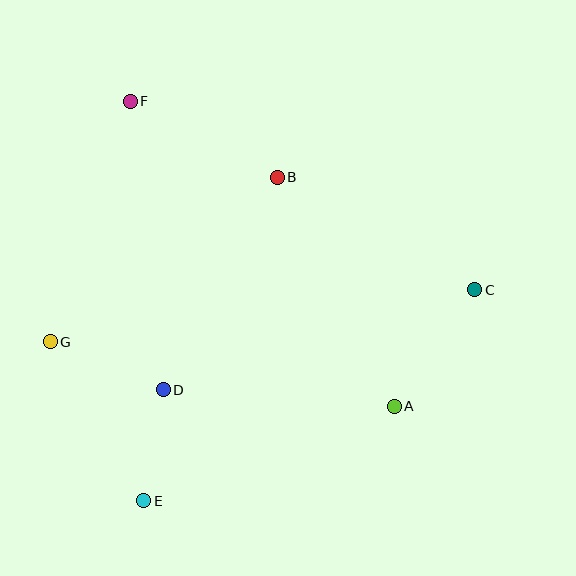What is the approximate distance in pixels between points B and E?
The distance between B and E is approximately 350 pixels.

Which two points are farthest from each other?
Points C and G are farthest from each other.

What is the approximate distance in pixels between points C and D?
The distance between C and D is approximately 327 pixels.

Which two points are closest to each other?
Points D and E are closest to each other.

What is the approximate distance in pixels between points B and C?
The distance between B and C is approximately 227 pixels.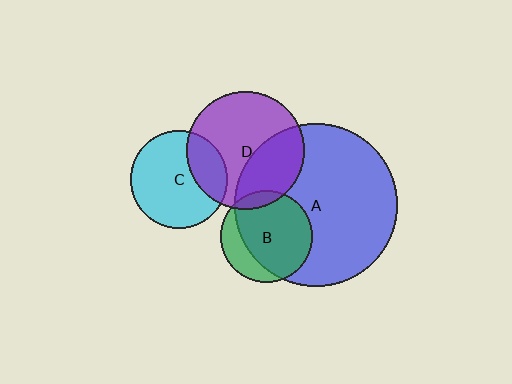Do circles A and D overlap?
Yes.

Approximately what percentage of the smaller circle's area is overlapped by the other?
Approximately 35%.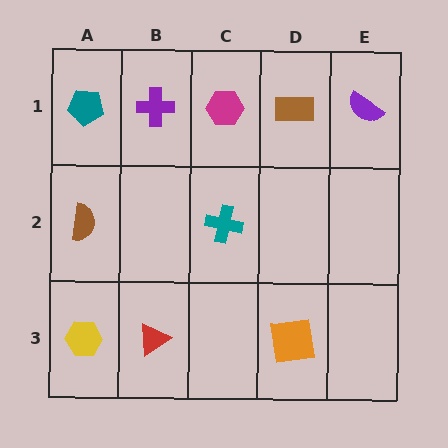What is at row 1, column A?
A teal pentagon.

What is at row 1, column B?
A purple cross.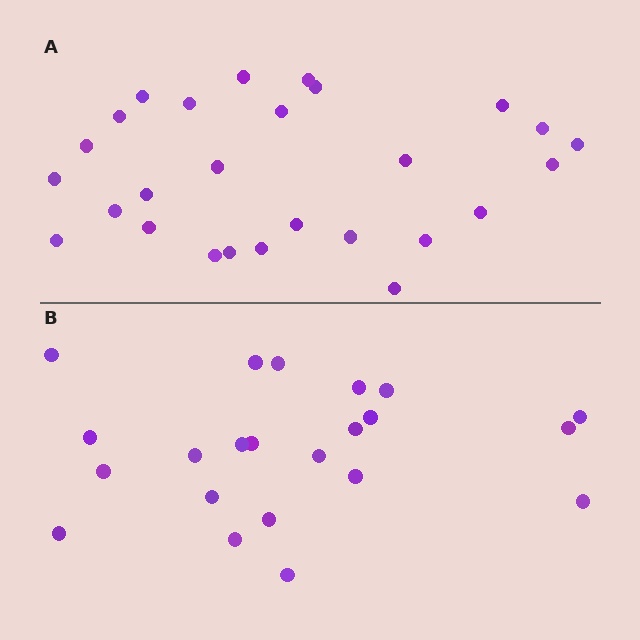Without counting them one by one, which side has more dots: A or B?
Region A (the top region) has more dots.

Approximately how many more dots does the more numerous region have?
Region A has about 5 more dots than region B.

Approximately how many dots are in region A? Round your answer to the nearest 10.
About 30 dots. (The exact count is 27, which rounds to 30.)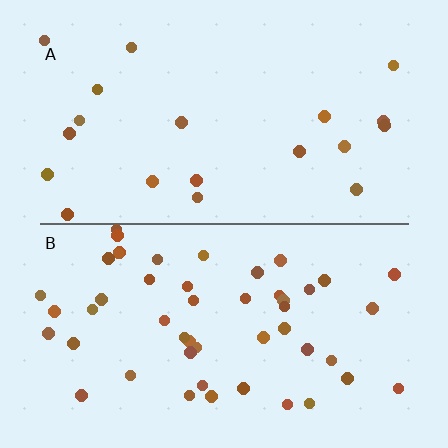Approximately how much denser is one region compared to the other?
Approximately 2.5× — region B over region A.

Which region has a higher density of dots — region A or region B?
B (the bottom).